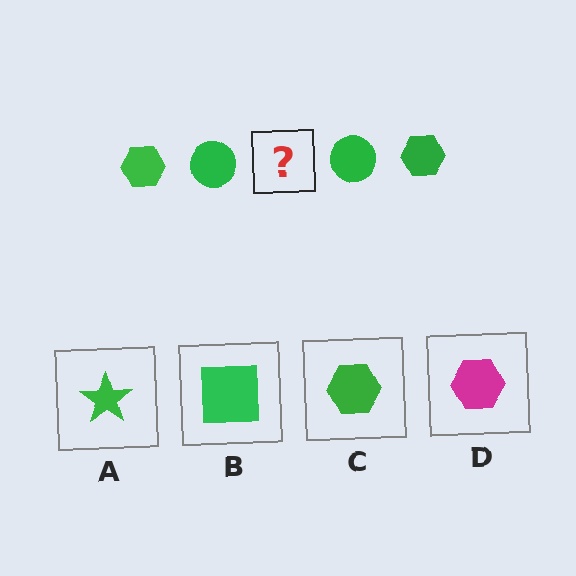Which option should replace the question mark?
Option C.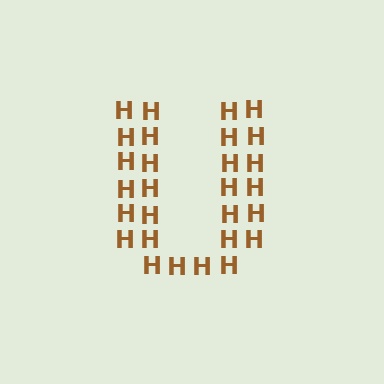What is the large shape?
The large shape is the letter U.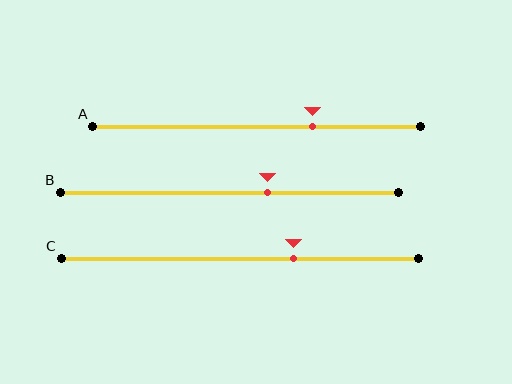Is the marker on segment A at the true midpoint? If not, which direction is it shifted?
No, the marker on segment A is shifted to the right by about 17% of the segment length.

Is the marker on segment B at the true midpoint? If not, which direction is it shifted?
No, the marker on segment B is shifted to the right by about 11% of the segment length.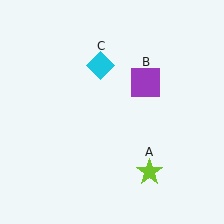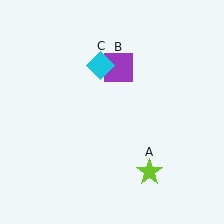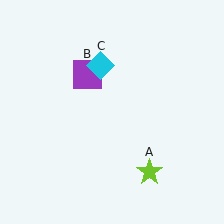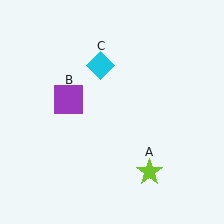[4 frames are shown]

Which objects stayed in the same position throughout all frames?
Lime star (object A) and cyan diamond (object C) remained stationary.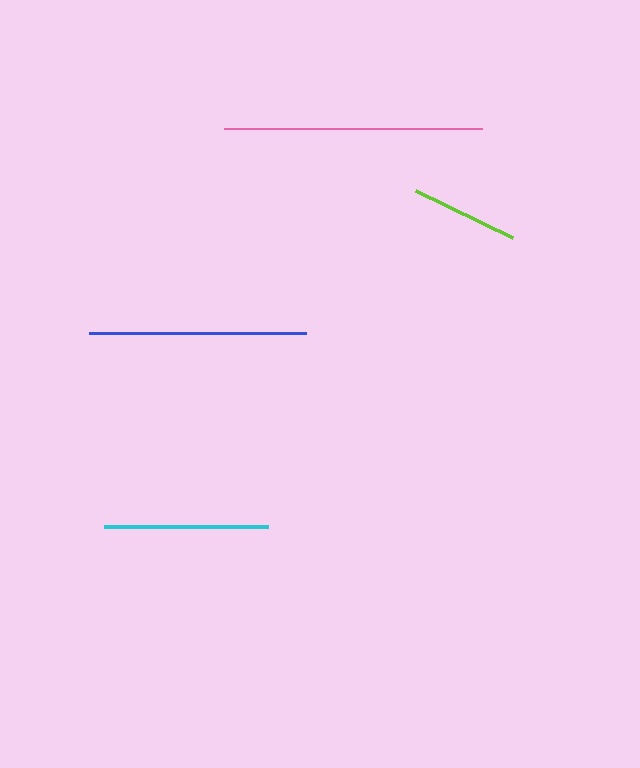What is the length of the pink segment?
The pink segment is approximately 257 pixels long.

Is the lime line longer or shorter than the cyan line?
The cyan line is longer than the lime line.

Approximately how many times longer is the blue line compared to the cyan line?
The blue line is approximately 1.3 times the length of the cyan line.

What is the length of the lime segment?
The lime segment is approximately 107 pixels long.